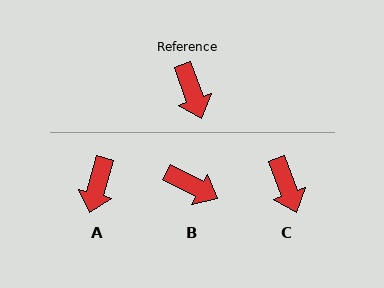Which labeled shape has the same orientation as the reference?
C.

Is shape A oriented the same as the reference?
No, it is off by about 35 degrees.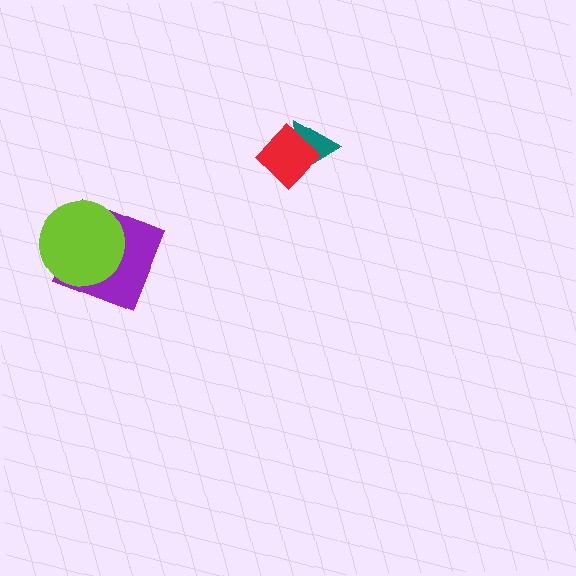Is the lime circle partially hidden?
No, no other shape covers it.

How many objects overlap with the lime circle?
1 object overlaps with the lime circle.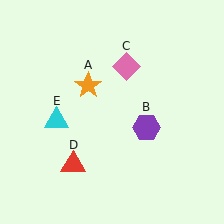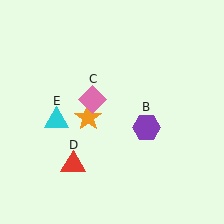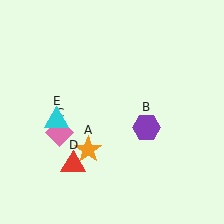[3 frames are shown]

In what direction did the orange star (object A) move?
The orange star (object A) moved down.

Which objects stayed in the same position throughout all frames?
Purple hexagon (object B) and red triangle (object D) and cyan triangle (object E) remained stationary.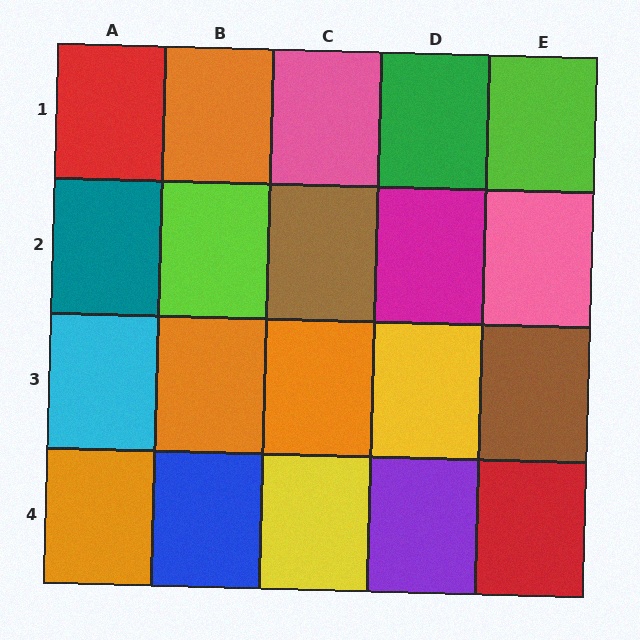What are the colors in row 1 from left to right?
Red, orange, pink, green, lime.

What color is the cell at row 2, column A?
Teal.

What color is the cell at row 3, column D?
Yellow.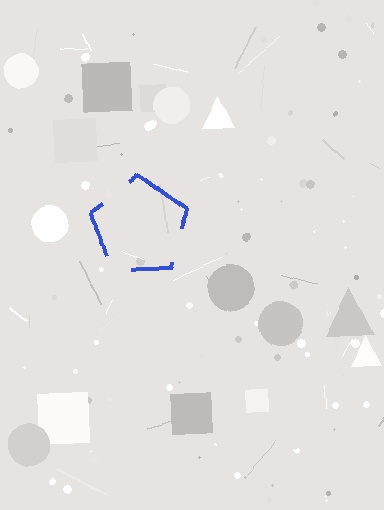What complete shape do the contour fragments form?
The contour fragments form a pentagon.